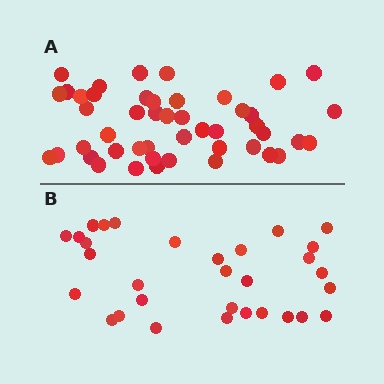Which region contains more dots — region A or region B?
Region A (the top region) has more dots.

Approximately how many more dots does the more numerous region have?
Region A has approximately 15 more dots than region B.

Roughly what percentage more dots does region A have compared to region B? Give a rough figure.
About 50% more.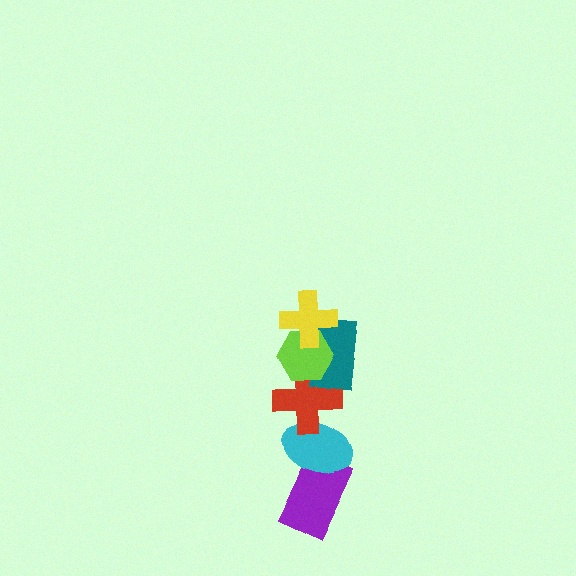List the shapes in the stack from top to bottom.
From top to bottom: the yellow cross, the lime hexagon, the teal rectangle, the red cross, the cyan ellipse, the purple rectangle.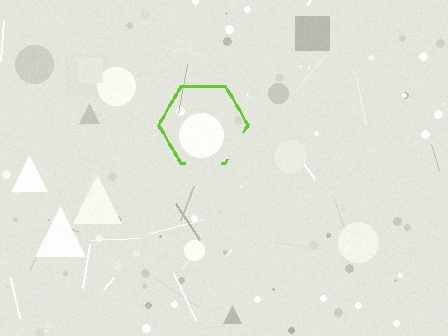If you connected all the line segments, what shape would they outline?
They would outline a hexagon.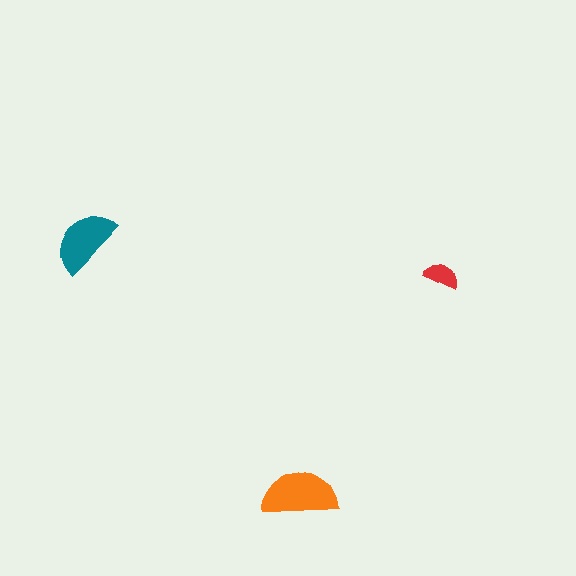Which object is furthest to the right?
The red semicircle is rightmost.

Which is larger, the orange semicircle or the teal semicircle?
The orange one.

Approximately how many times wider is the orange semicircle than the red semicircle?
About 2 times wider.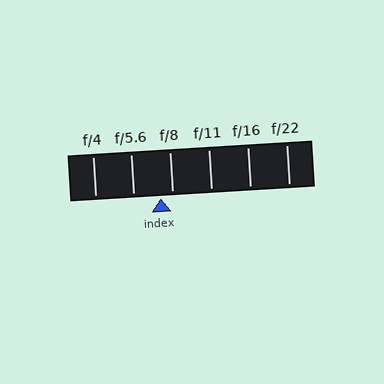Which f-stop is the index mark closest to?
The index mark is closest to f/8.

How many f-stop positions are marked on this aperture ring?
There are 6 f-stop positions marked.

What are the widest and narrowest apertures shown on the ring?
The widest aperture shown is f/4 and the narrowest is f/22.